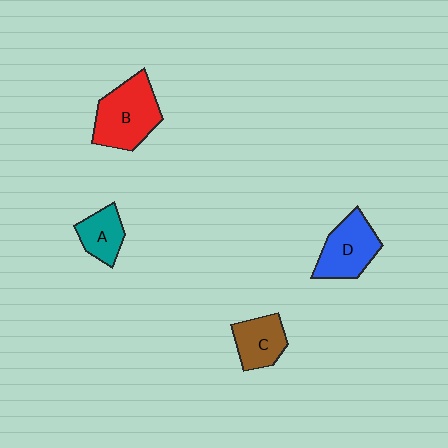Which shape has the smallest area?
Shape A (teal).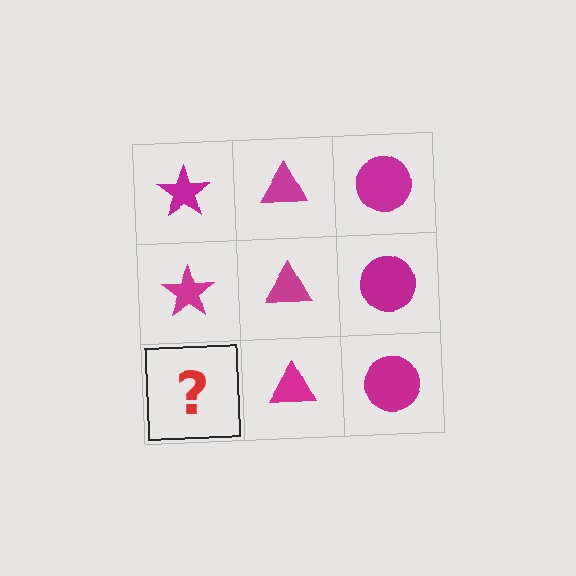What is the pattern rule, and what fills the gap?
The rule is that each column has a consistent shape. The gap should be filled with a magenta star.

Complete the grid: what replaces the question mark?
The question mark should be replaced with a magenta star.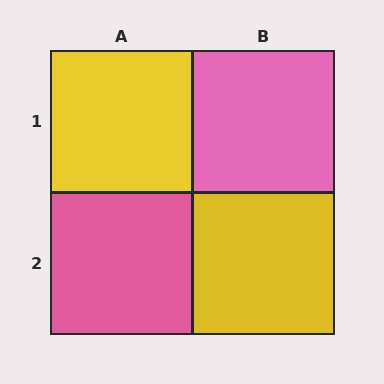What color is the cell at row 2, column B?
Yellow.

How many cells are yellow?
2 cells are yellow.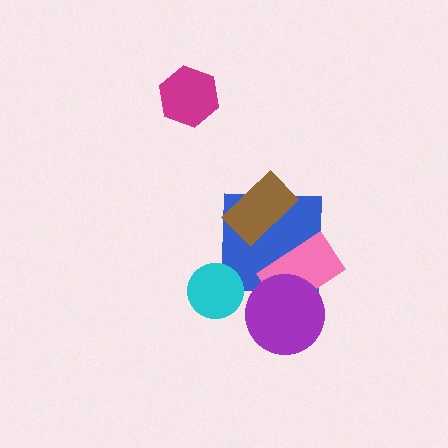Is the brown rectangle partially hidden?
No, no other shape covers it.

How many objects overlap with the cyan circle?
0 objects overlap with the cyan circle.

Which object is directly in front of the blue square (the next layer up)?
The pink rectangle is directly in front of the blue square.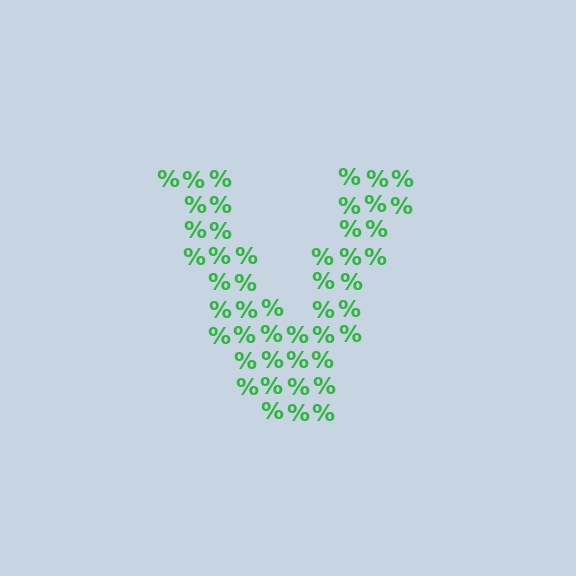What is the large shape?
The large shape is the letter V.